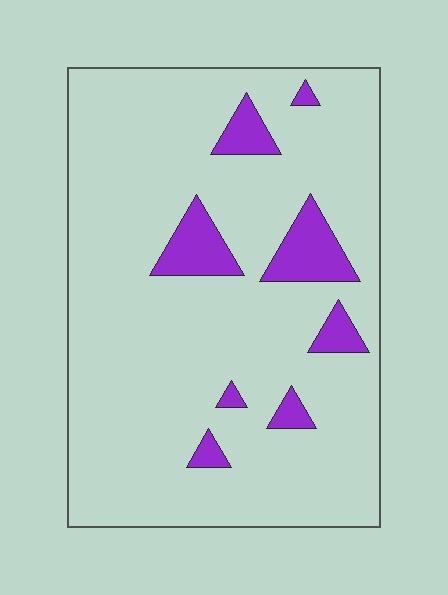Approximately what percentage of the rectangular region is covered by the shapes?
Approximately 10%.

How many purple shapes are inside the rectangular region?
8.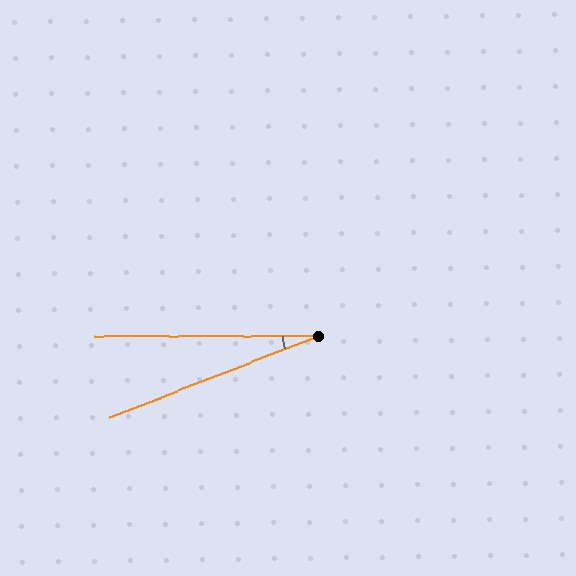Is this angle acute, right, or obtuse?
It is acute.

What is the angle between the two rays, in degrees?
Approximately 21 degrees.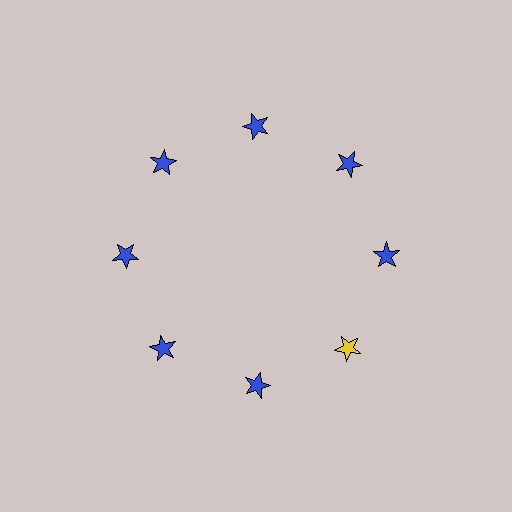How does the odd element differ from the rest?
It has a different color: yellow instead of blue.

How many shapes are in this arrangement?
There are 8 shapes arranged in a ring pattern.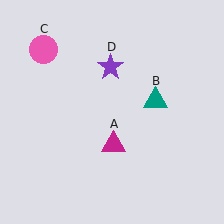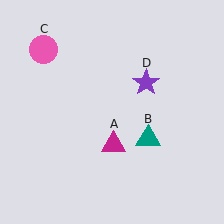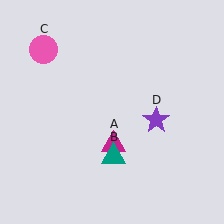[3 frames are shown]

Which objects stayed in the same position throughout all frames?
Magenta triangle (object A) and pink circle (object C) remained stationary.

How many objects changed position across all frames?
2 objects changed position: teal triangle (object B), purple star (object D).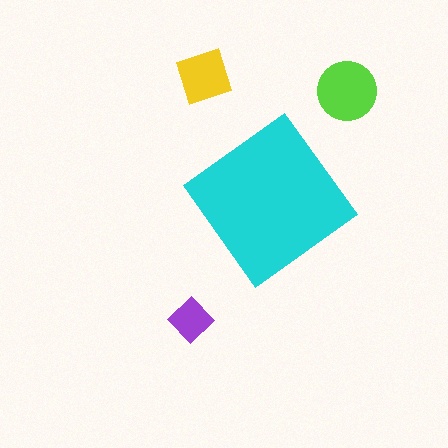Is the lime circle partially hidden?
No, the lime circle is fully visible.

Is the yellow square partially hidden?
No, the yellow square is fully visible.